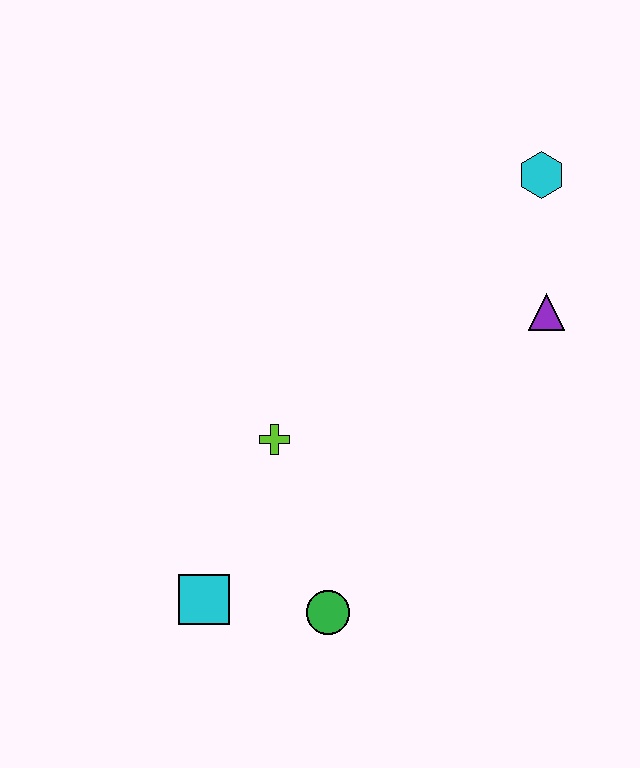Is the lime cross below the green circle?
No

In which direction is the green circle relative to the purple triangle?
The green circle is below the purple triangle.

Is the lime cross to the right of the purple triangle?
No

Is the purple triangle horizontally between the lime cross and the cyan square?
No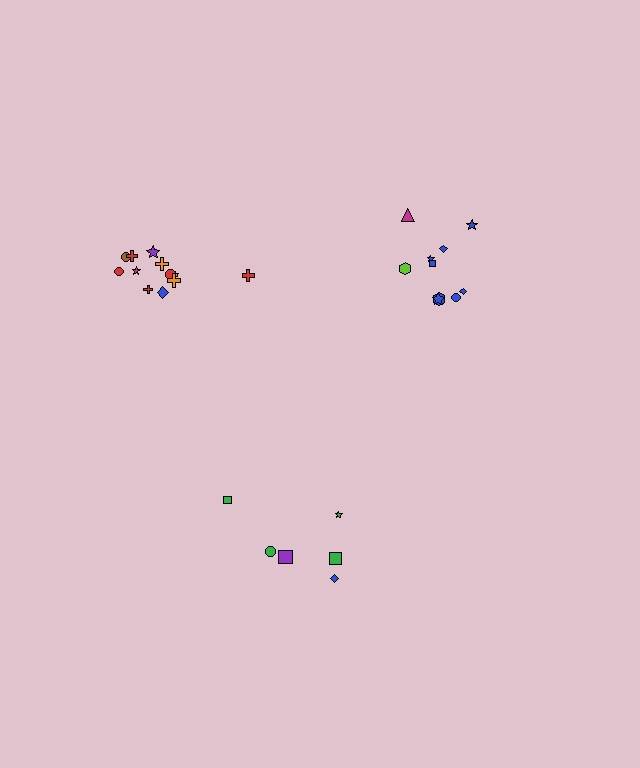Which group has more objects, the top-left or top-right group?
The top-left group.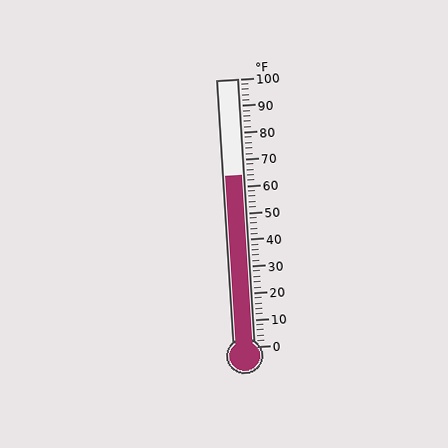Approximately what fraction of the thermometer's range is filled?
The thermometer is filled to approximately 65% of its range.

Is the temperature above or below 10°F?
The temperature is above 10°F.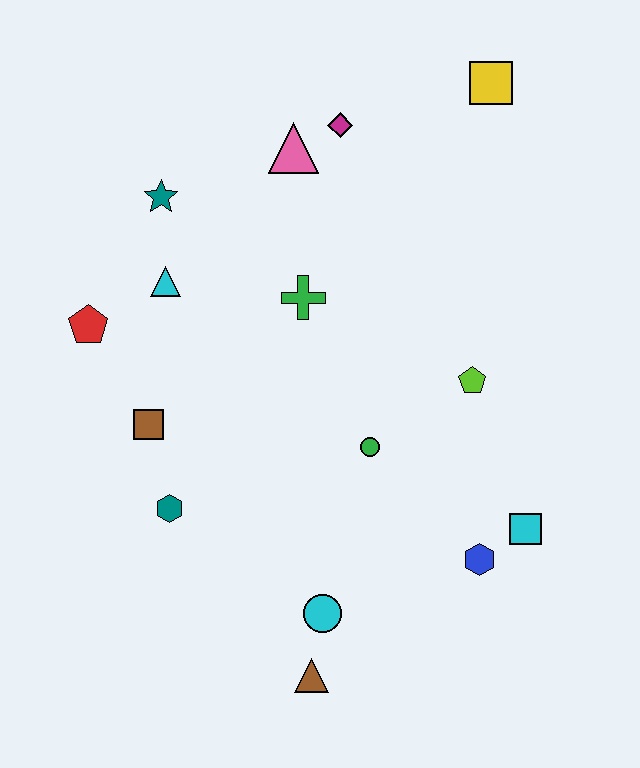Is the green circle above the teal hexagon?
Yes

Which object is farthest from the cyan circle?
The yellow square is farthest from the cyan circle.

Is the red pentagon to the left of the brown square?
Yes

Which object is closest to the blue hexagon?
The cyan square is closest to the blue hexagon.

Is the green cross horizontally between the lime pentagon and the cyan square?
No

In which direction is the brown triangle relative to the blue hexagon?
The brown triangle is to the left of the blue hexagon.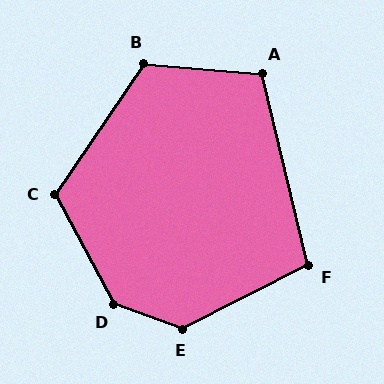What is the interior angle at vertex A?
Approximately 108 degrees (obtuse).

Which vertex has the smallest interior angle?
F, at approximately 103 degrees.